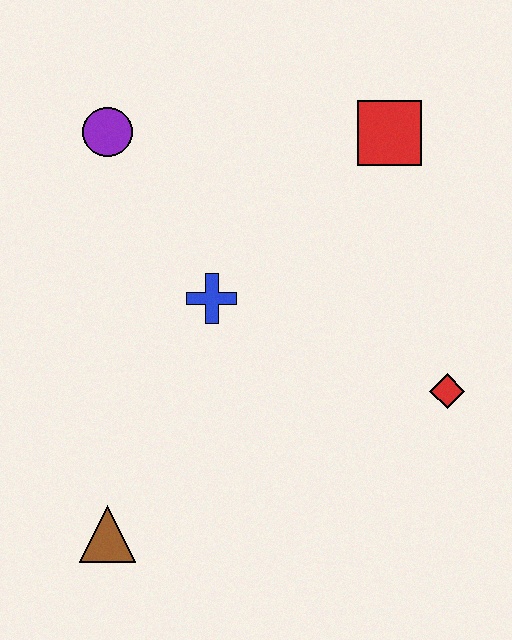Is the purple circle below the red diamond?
No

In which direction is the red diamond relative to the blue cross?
The red diamond is to the right of the blue cross.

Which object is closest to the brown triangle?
The blue cross is closest to the brown triangle.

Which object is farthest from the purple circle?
The red diamond is farthest from the purple circle.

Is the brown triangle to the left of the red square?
Yes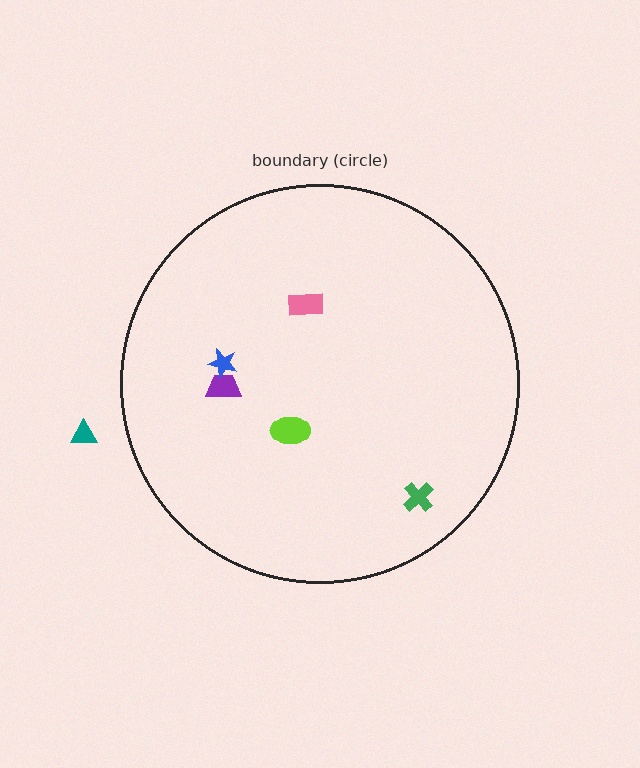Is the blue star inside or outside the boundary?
Inside.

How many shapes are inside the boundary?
5 inside, 1 outside.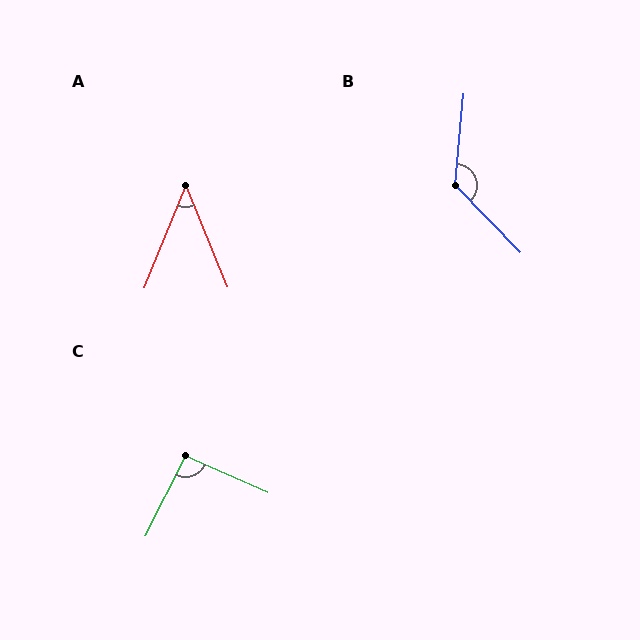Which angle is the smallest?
A, at approximately 44 degrees.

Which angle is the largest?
B, at approximately 131 degrees.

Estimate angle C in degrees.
Approximately 93 degrees.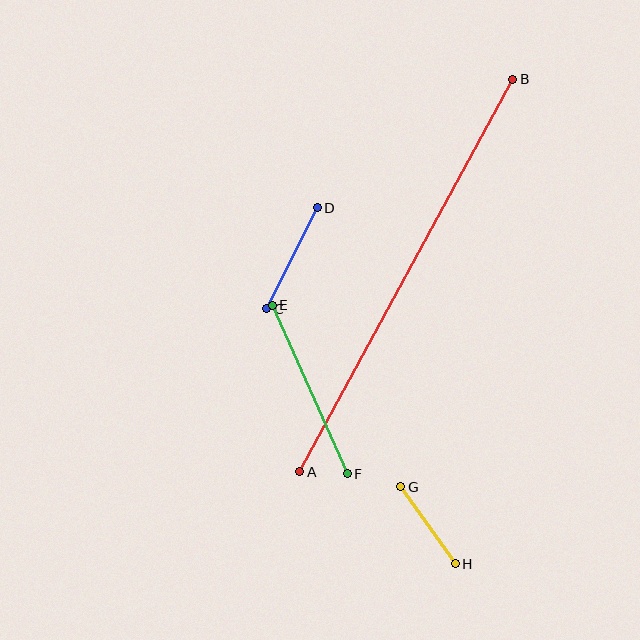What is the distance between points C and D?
The distance is approximately 113 pixels.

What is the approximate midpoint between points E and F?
The midpoint is at approximately (310, 390) pixels.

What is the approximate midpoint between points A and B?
The midpoint is at approximately (406, 276) pixels.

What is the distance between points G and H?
The distance is approximately 94 pixels.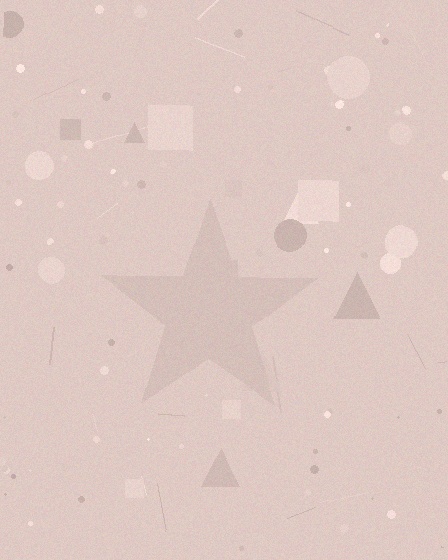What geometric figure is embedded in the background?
A star is embedded in the background.